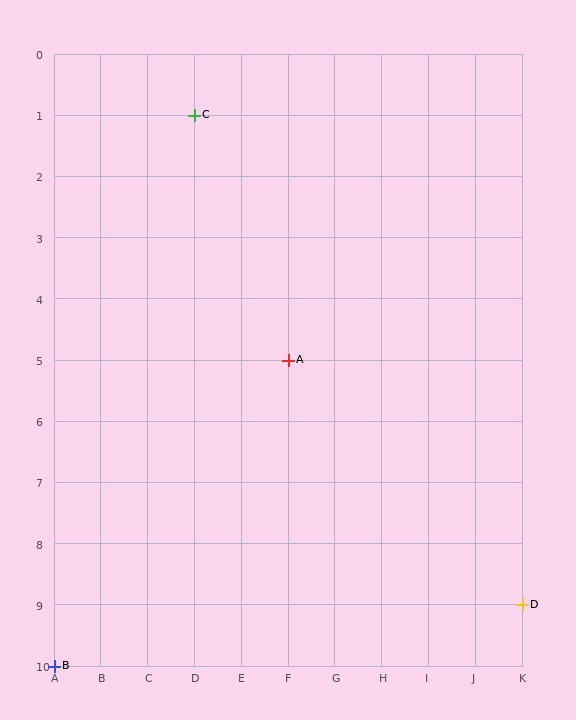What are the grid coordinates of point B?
Point B is at grid coordinates (A, 10).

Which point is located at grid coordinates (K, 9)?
Point D is at (K, 9).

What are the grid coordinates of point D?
Point D is at grid coordinates (K, 9).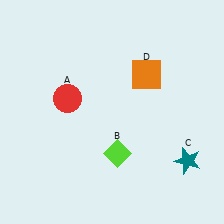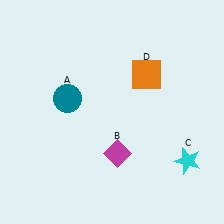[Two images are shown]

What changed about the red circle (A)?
In Image 1, A is red. In Image 2, it changed to teal.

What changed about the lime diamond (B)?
In Image 1, B is lime. In Image 2, it changed to magenta.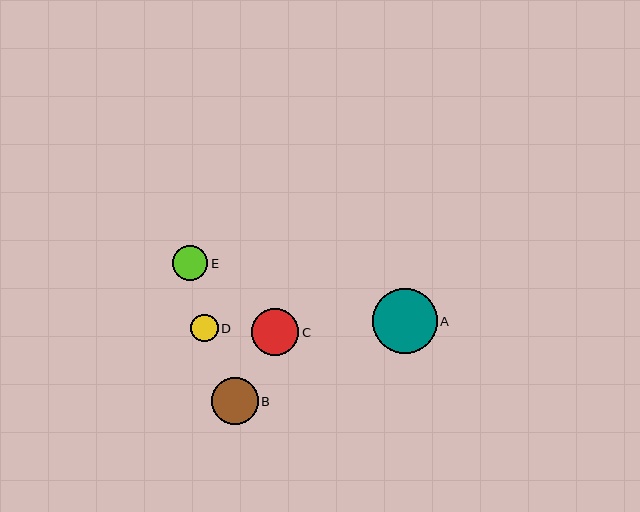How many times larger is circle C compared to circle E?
Circle C is approximately 1.4 times the size of circle E.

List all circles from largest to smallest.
From largest to smallest: A, C, B, E, D.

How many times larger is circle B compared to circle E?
Circle B is approximately 1.3 times the size of circle E.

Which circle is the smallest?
Circle D is the smallest with a size of approximately 28 pixels.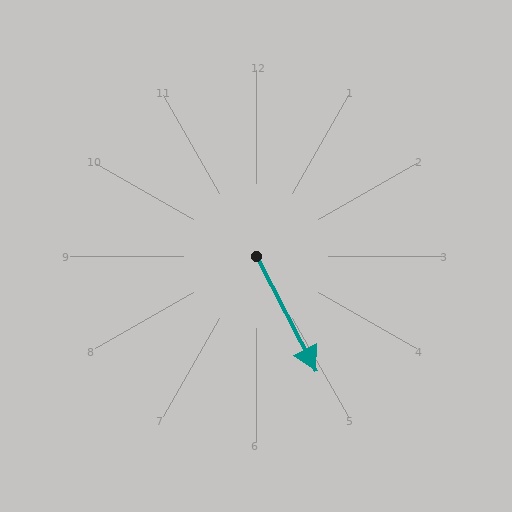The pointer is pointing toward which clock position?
Roughly 5 o'clock.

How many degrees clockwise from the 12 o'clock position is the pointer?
Approximately 153 degrees.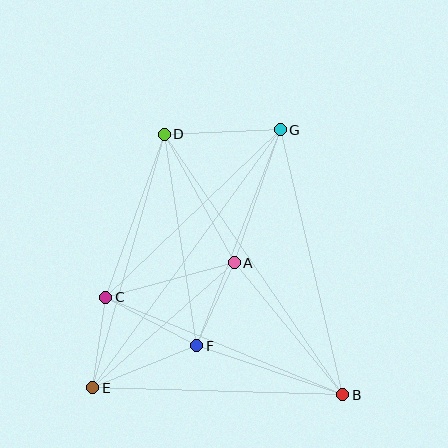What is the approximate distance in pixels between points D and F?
The distance between D and F is approximately 214 pixels.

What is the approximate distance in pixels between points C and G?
The distance between C and G is approximately 242 pixels.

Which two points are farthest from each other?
Points E and G are farthest from each other.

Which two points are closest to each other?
Points C and E are closest to each other.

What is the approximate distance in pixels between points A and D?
The distance between A and D is approximately 146 pixels.